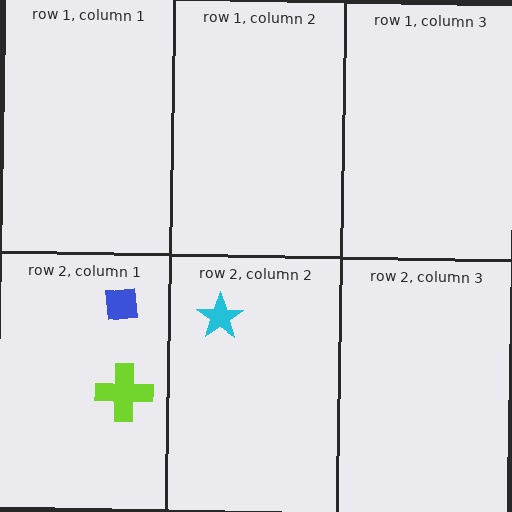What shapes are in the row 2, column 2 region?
The cyan star.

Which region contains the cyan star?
The row 2, column 2 region.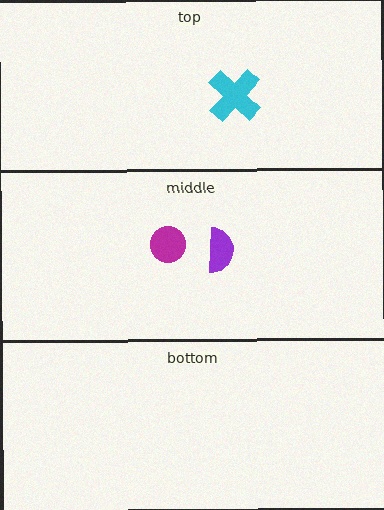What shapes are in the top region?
The cyan cross.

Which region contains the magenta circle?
The middle region.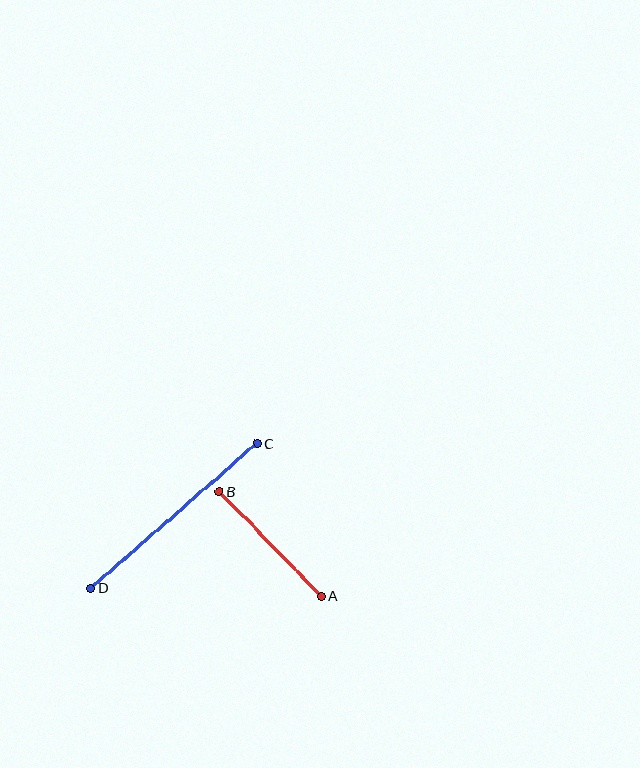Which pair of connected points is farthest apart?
Points C and D are farthest apart.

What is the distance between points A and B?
The distance is approximately 146 pixels.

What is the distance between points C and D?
The distance is approximately 220 pixels.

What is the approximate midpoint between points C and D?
The midpoint is at approximately (174, 516) pixels.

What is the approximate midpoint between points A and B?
The midpoint is at approximately (270, 544) pixels.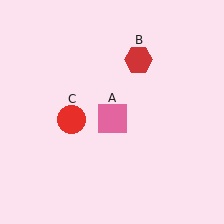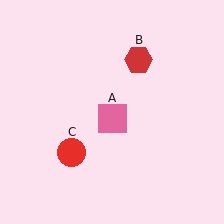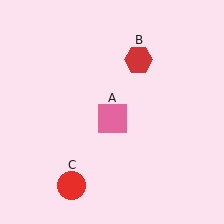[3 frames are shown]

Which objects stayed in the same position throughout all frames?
Pink square (object A) and red hexagon (object B) remained stationary.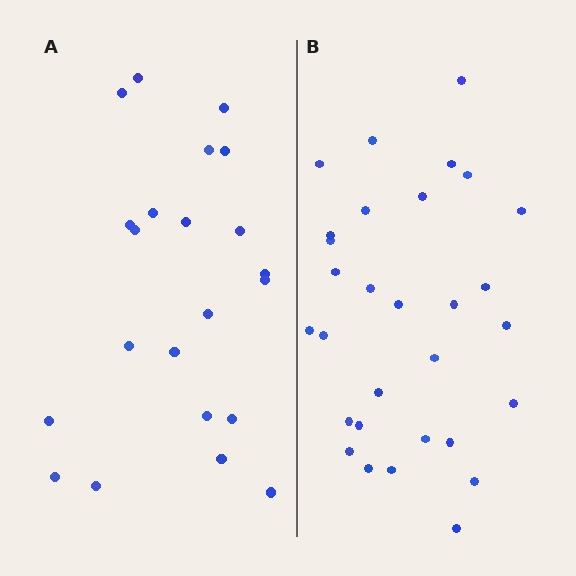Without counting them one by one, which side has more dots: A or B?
Region B (the right region) has more dots.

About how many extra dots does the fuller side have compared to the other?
Region B has roughly 8 or so more dots than region A.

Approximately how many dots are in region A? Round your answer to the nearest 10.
About 20 dots. (The exact count is 22, which rounds to 20.)